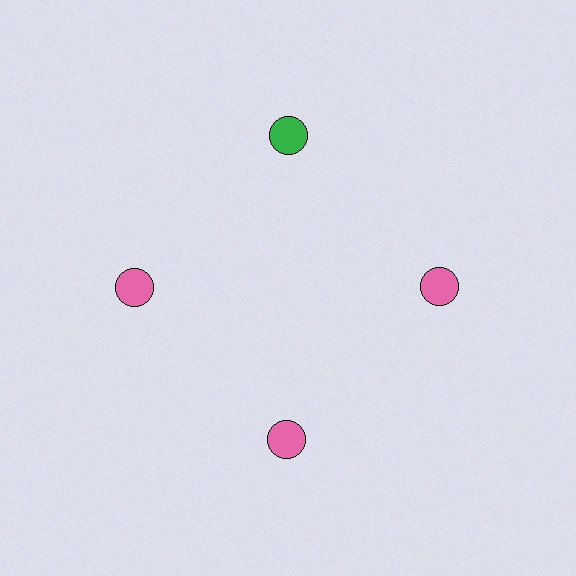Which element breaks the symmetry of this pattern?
The green circle at roughly the 12 o'clock position breaks the symmetry. All other shapes are pink circles.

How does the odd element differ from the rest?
It has a different color: green instead of pink.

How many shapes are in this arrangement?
There are 4 shapes arranged in a ring pattern.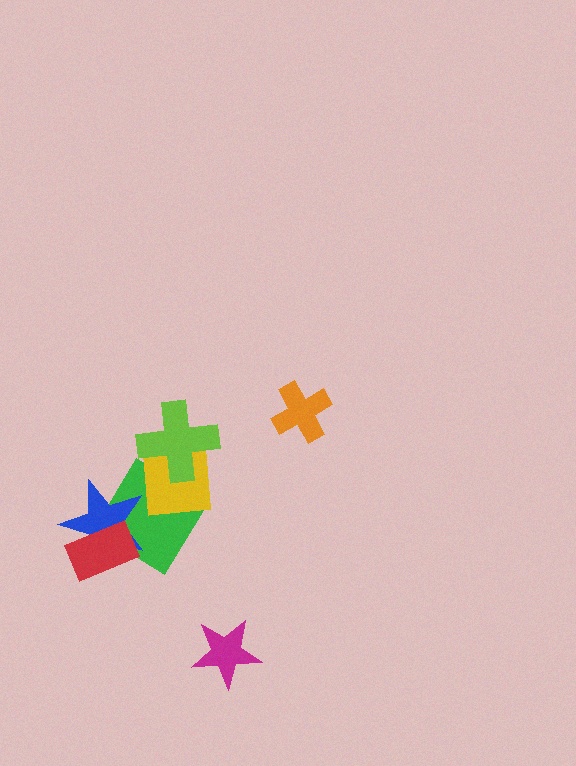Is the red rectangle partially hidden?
No, no other shape covers it.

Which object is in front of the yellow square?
The lime cross is in front of the yellow square.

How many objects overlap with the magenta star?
0 objects overlap with the magenta star.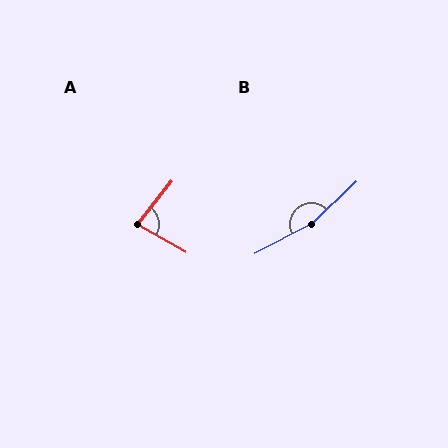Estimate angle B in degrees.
Approximately 164 degrees.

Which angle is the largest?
B, at approximately 164 degrees.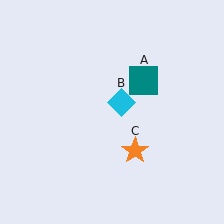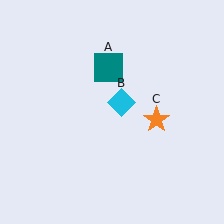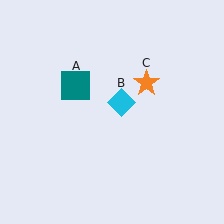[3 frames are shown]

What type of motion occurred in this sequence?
The teal square (object A), orange star (object C) rotated counterclockwise around the center of the scene.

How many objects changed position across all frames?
2 objects changed position: teal square (object A), orange star (object C).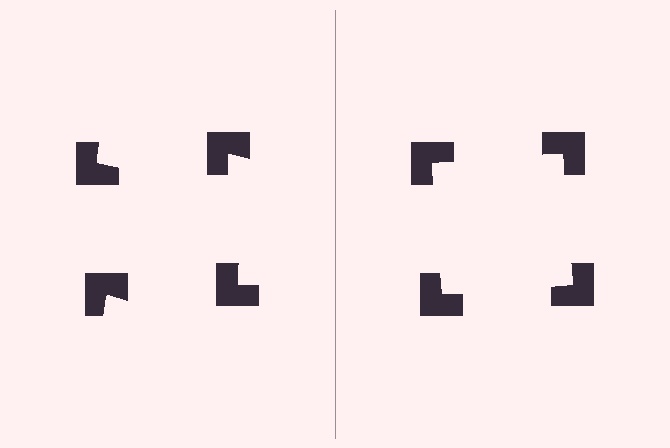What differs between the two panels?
The notched squares are positioned identically on both sides; only the wedge orientations differ. On the right they align to a square; on the left they are misaligned.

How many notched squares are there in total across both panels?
8 — 4 on each side.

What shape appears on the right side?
An illusory square.